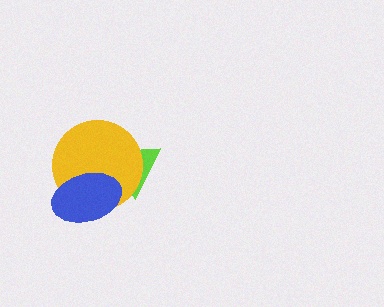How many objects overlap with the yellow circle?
2 objects overlap with the yellow circle.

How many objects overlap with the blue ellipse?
2 objects overlap with the blue ellipse.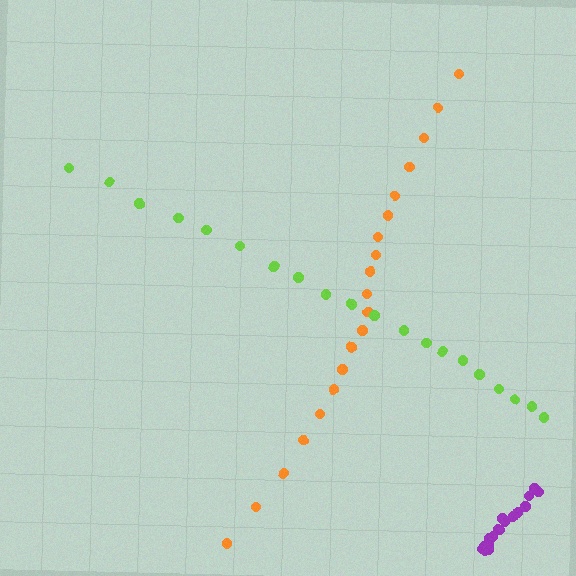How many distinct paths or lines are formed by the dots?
There are 3 distinct paths.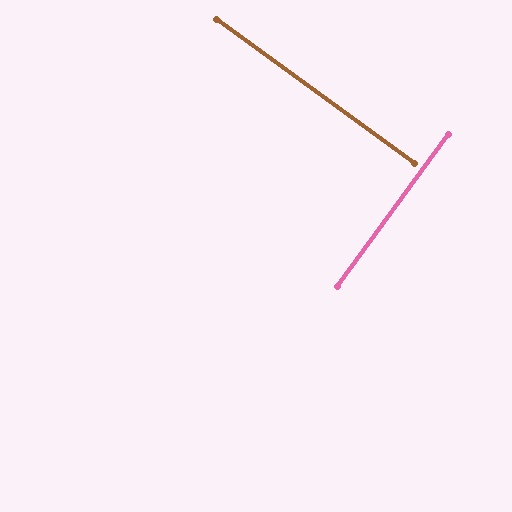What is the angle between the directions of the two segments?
Approximately 90 degrees.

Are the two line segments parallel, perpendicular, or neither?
Perpendicular — they meet at approximately 90°.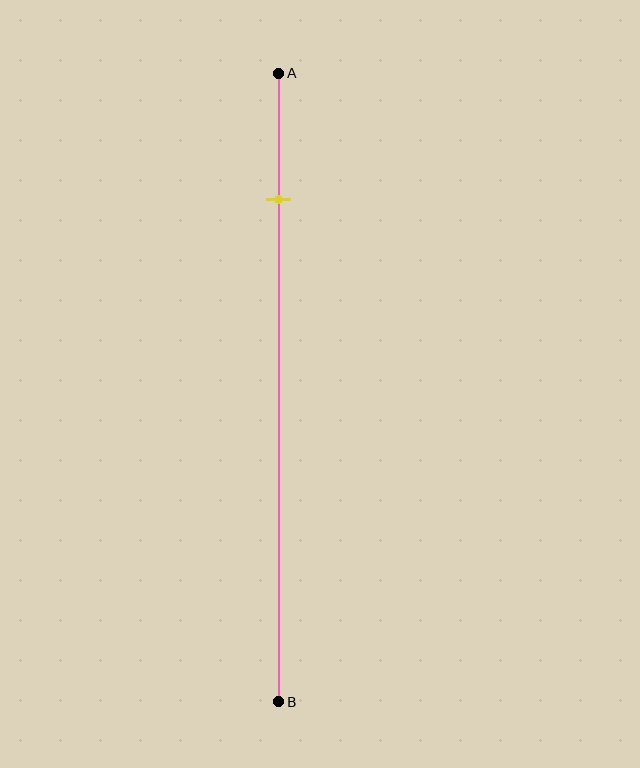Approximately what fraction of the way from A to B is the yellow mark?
The yellow mark is approximately 20% of the way from A to B.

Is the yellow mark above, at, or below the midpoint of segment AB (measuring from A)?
The yellow mark is above the midpoint of segment AB.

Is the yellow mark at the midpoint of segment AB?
No, the mark is at about 20% from A, not at the 50% midpoint.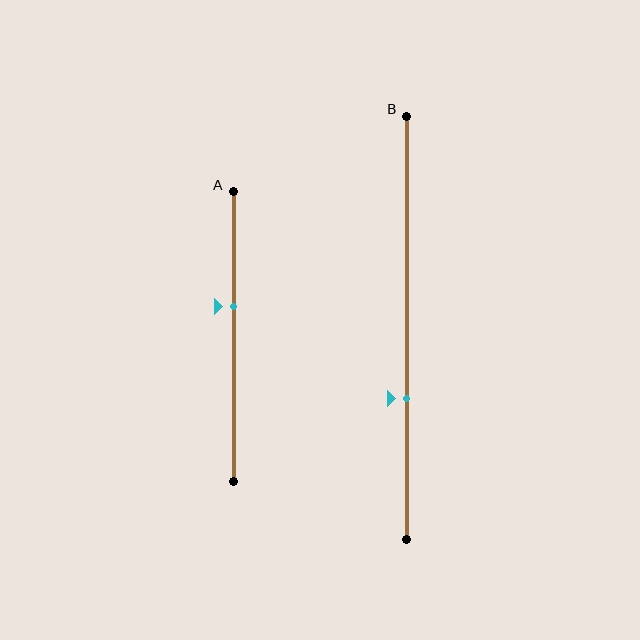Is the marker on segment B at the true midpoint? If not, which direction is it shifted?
No, the marker on segment B is shifted downward by about 17% of the segment length.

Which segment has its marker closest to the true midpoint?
Segment A has its marker closest to the true midpoint.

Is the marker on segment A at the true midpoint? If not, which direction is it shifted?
No, the marker on segment A is shifted upward by about 11% of the segment length.